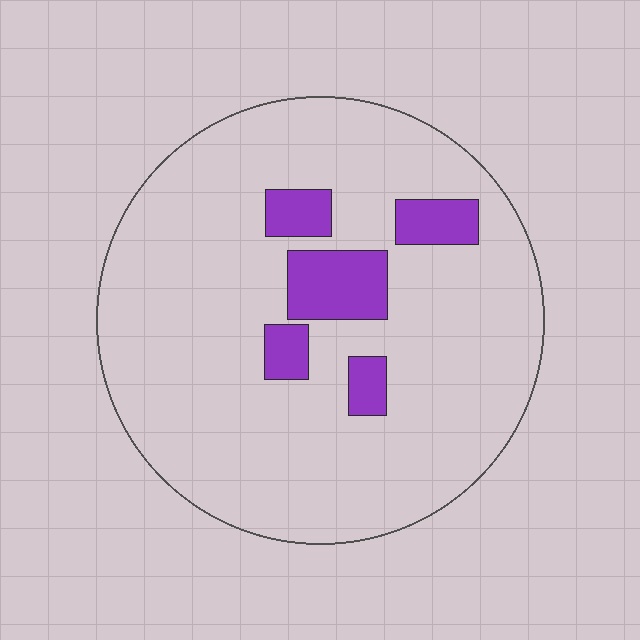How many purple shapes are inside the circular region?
5.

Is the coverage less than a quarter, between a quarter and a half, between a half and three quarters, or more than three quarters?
Less than a quarter.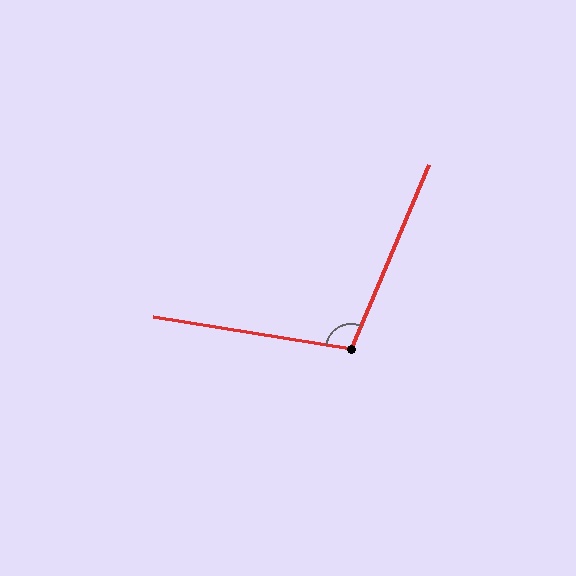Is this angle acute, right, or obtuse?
It is obtuse.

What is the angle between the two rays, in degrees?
Approximately 104 degrees.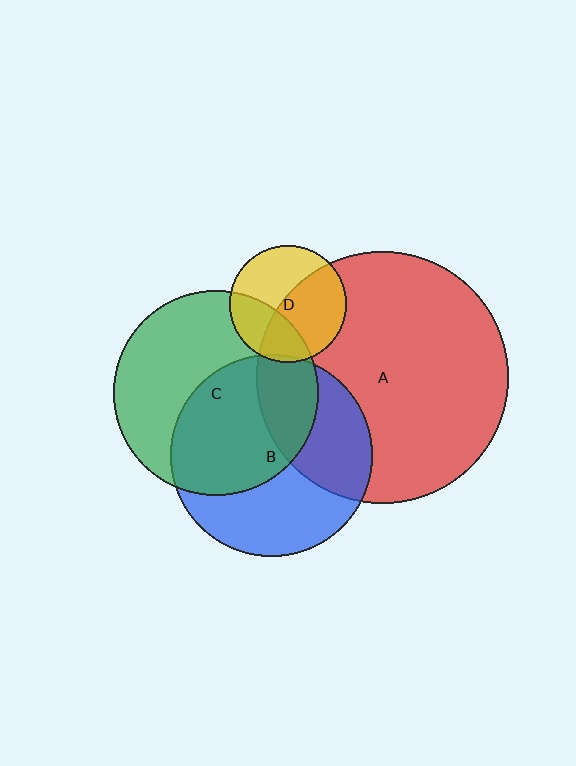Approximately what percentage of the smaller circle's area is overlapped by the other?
Approximately 50%.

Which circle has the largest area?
Circle A (red).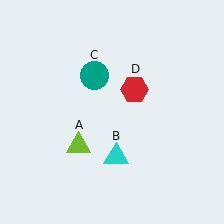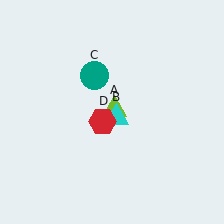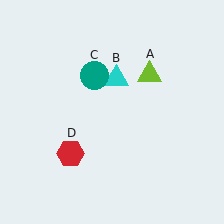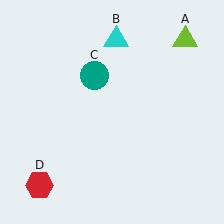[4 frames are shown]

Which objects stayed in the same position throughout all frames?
Teal circle (object C) remained stationary.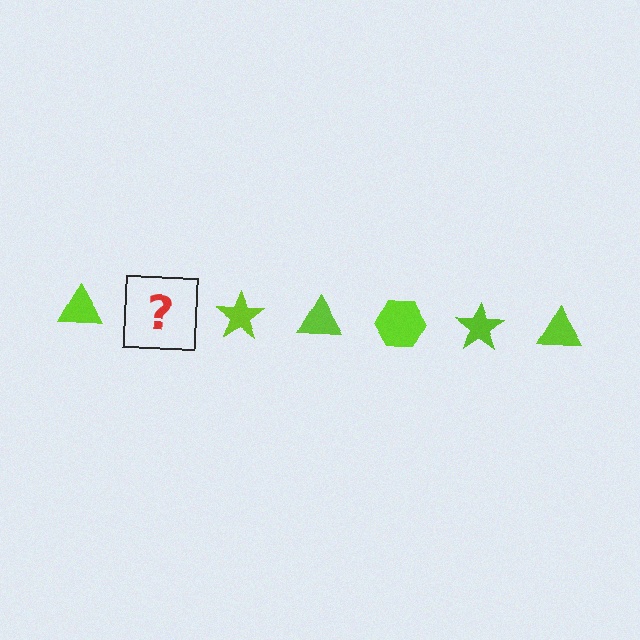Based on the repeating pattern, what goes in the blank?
The blank should be a lime hexagon.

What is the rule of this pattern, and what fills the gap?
The rule is that the pattern cycles through triangle, hexagon, star shapes in lime. The gap should be filled with a lime hexagon.